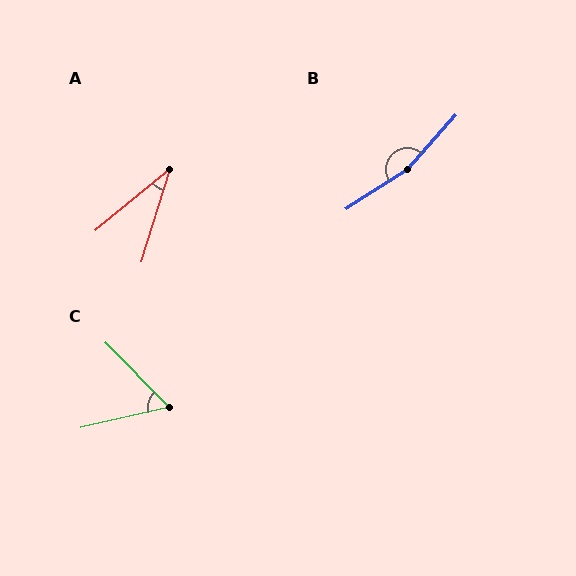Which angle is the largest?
B, at approximately 164 degrees.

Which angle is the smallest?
A, at approximately 34 degrees.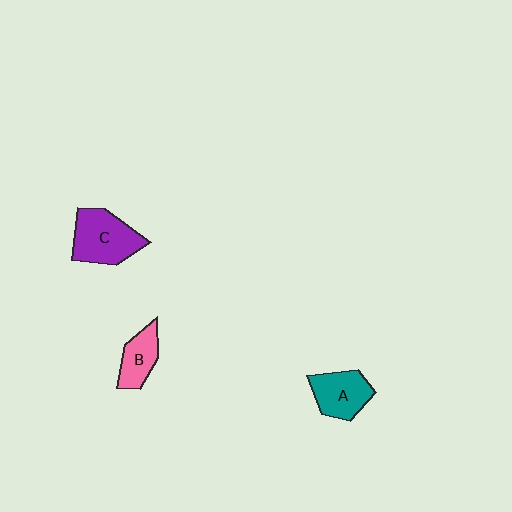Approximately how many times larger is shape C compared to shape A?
Approximately 1.3 times.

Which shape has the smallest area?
Shape B (pink).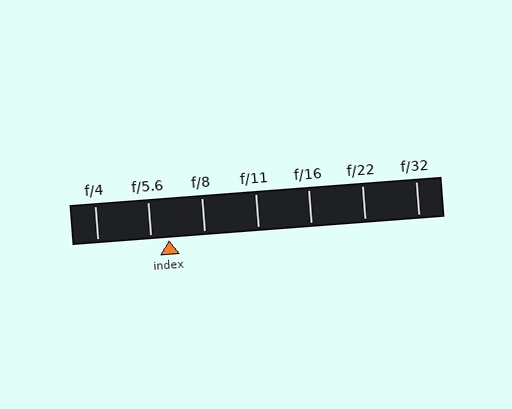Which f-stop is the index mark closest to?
The index mark is closest to f/5.6.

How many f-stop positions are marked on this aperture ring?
There are 7 f-stop positions marked.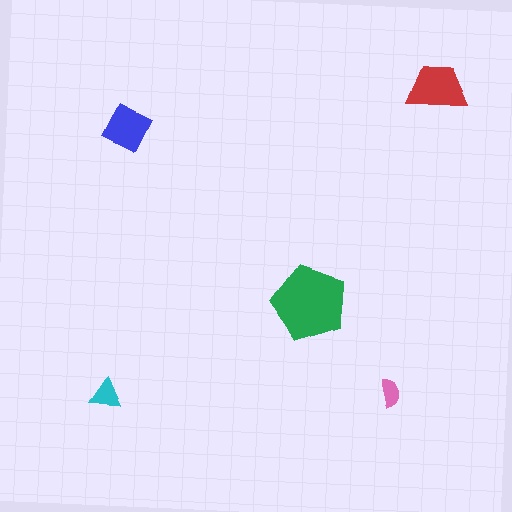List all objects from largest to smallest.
The green pentagon, the red trapezoid, the blue diamond, the cyan triangle, the pink semicircle.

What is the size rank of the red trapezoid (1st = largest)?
2nd.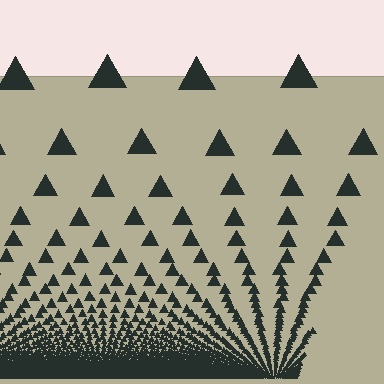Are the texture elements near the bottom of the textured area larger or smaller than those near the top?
Smaller. The gradient is inverted — elements near the bottom are smaller and denser.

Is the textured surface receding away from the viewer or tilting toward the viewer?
The surface appears to tilt toward the viewer. Texture elements get larger and sparser toward the top.